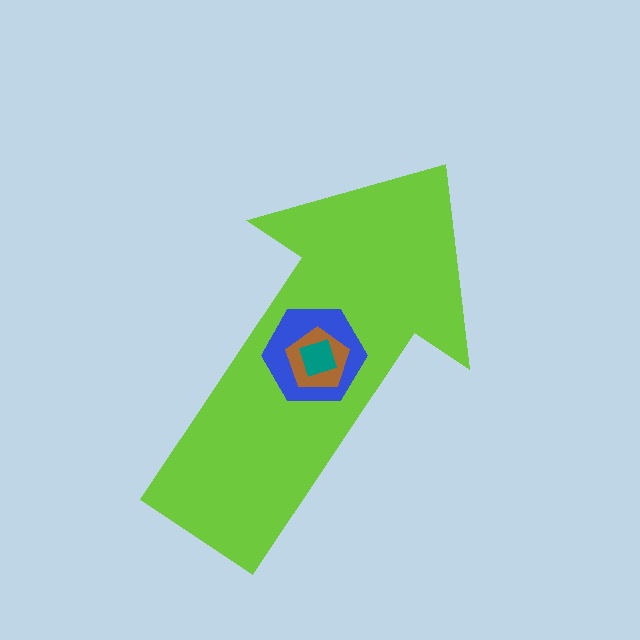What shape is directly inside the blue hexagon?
The brown pentagon.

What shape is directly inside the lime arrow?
The blue hexagon.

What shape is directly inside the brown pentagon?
The teal square.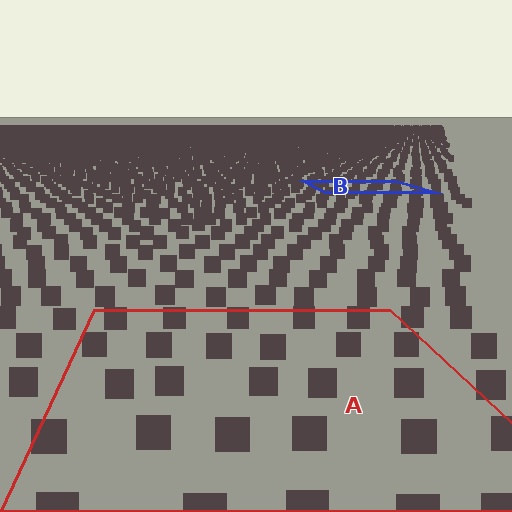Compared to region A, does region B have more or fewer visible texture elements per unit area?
Region B has more texture elements per unit area — they are packed more densely because it is farther away.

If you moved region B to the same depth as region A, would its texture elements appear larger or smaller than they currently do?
They would appear larger. At a closer depth, the same texture elements are projected at a bigger on-screen size.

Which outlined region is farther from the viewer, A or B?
Region B is farther from the viewer — the texture elements inside it appear smaller and more densely packed.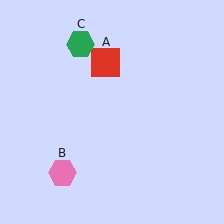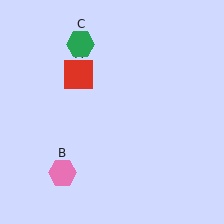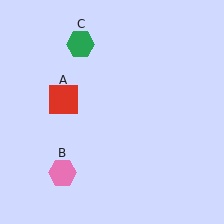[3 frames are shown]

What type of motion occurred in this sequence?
The red square (object A) rotated counterclockwise around the center of the scene.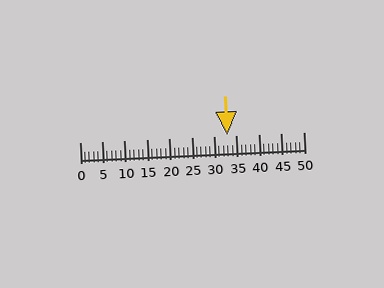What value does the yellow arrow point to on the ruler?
The yellow arrow points to approximately 33.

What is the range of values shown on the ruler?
The ruler shows values from 0 to 50.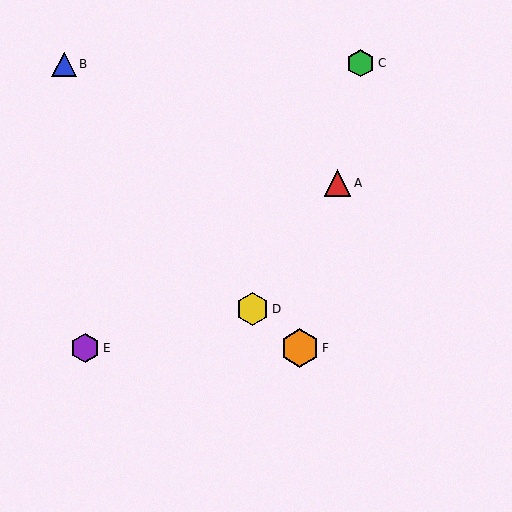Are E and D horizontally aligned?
No, E is at y≈348 and D is at y≈309.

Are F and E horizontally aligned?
Yes, both are at y≈348.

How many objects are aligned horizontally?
2 objects (E, F) are aligned horizontally.